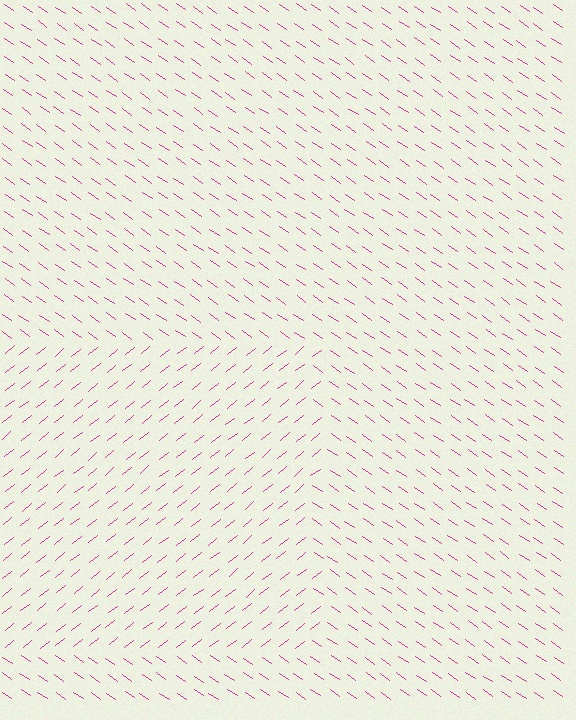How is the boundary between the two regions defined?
The boundary is defined purely by a change in line orientation (approximately 73 degrees difference). All lines are the same color and thickness.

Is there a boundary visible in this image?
Yes, there is a texture boundary formed by a change in line orientation.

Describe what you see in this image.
The image is filled with small magenta line segments. A rectangle region in the image has lines oriented differently from the surrounding lines, creating a visible texture boundary.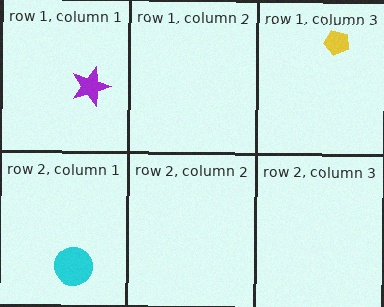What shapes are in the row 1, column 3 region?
The yellow pentagon.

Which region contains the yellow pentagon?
The row 1, column 3 region.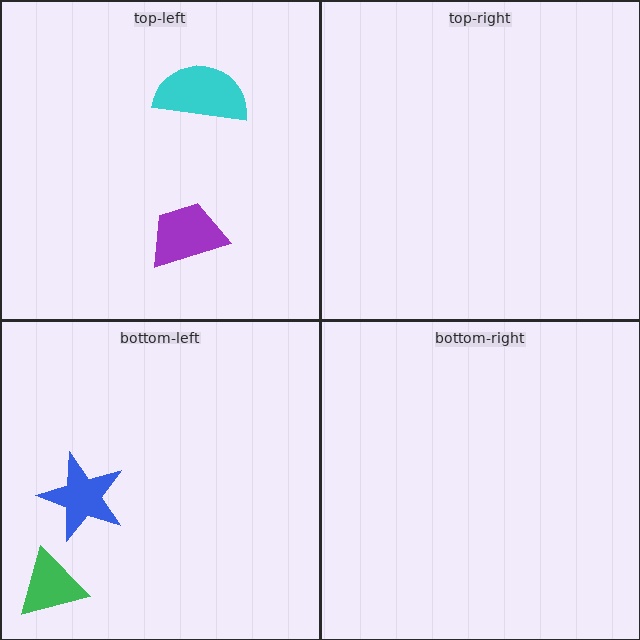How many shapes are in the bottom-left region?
2.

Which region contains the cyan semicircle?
The top-left region.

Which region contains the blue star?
The bottom-left region.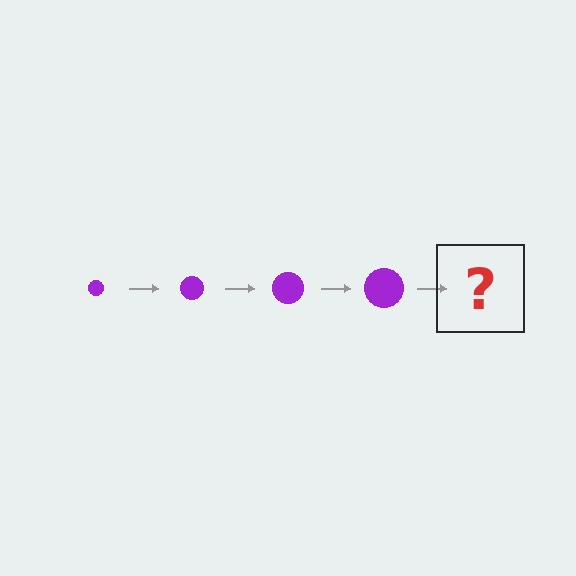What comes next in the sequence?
The next element should be a purple circle, larger than the previous one.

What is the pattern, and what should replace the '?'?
The pattern is that the circle gets progressively larger each step. The '?' should be a purple circle, larger than the previous one.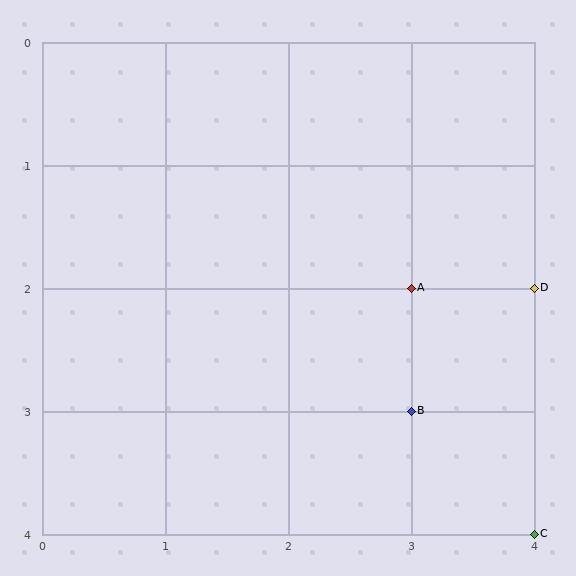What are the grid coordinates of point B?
Point B is at grid coordinates (3, 3).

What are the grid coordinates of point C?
Point C is at grid coordinates (4, 4).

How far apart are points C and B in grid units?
Points C and B are 1 column and 1 row apart (about 1.4 grid units diagonally).